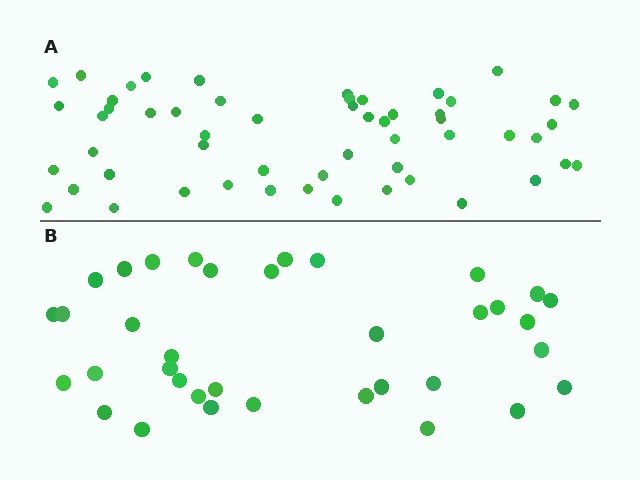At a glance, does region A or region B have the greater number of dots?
Region A (the top region) has more dots.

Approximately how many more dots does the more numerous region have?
Region A has approximately 20 more dots than region B.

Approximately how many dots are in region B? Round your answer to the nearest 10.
About 40 dots. (The exact count is 36, which rounds to 40.)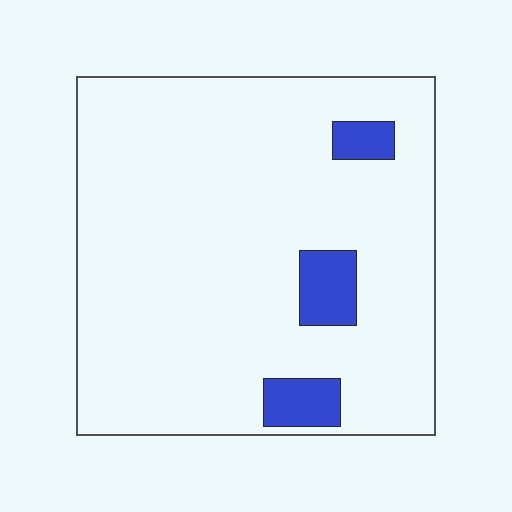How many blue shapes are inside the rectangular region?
3.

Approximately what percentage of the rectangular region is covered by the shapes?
Approximately 10%.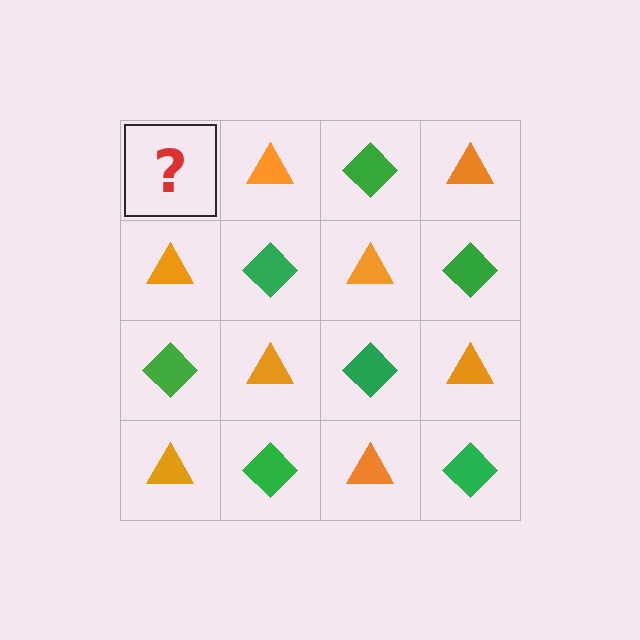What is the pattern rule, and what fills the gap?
The rule is that it alternates green diamond and orange triangle in a checkerboard pattern. The gap should be filled with a green diamond.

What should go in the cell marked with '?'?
The missing cell should contain a green diamond.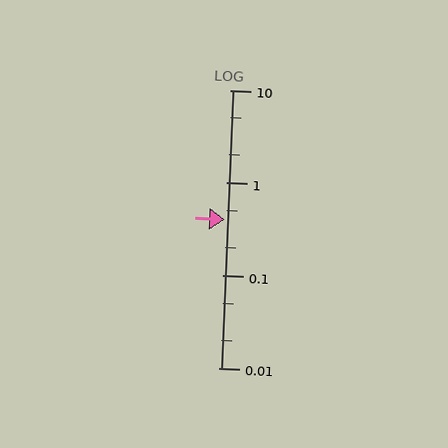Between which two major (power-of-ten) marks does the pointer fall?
The pointer is between 0.1 and 1.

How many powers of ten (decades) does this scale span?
The scale spans 3 decades, from 0.01 to 10.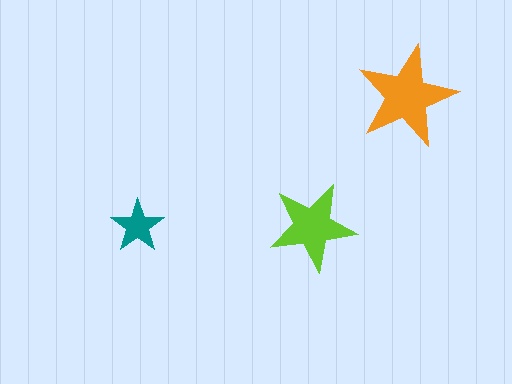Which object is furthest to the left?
The teal star is leftmost.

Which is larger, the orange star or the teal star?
The orange one.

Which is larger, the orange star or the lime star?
The orange one.